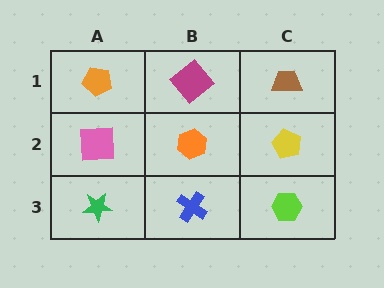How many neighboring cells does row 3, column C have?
2.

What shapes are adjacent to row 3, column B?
An orange hexagon (row 2, column B), a green star (row 3, column A), a lime hexagon (row 3, column C).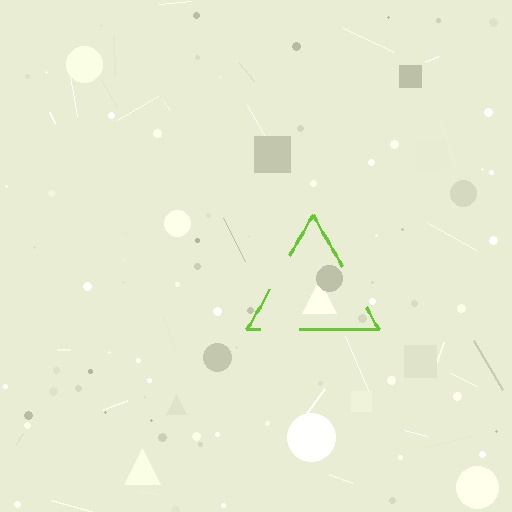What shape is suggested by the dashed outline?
The dashed outline suggests a triangle.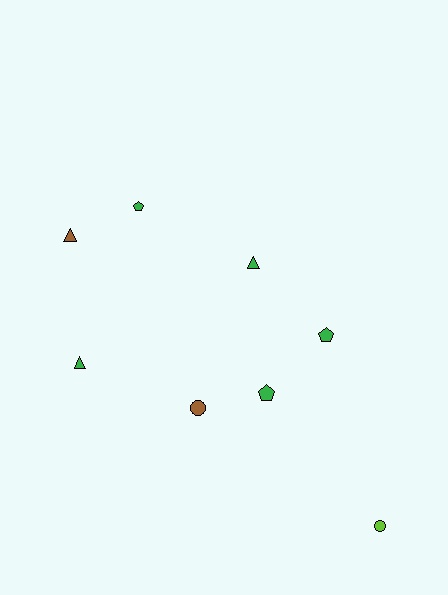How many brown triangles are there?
There is 1 brown triangle.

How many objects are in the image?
There are 8 objects.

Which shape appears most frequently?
Pentagon, with 3 objects.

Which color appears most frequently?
Green, with 5 objects.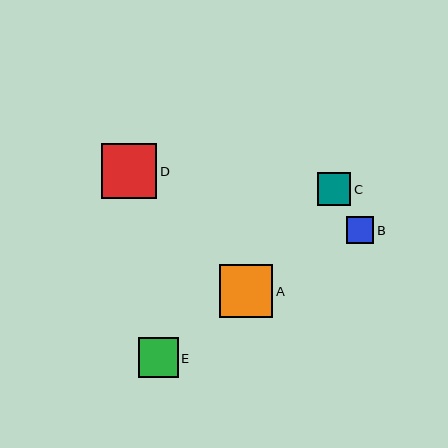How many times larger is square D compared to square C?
Square D is approximately 1.7 times the size of square C.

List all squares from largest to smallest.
From largest to smallest: D, A, E, C, B.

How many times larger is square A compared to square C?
Square A is approximately 1.6 times the size of square C.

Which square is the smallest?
Square B is the smallest with a size of approximately 27 pixels.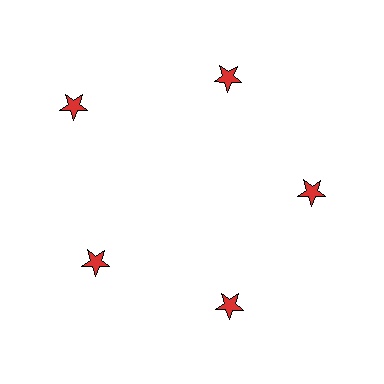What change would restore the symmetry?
The symmetry would be restored by moving it inward, back onto the ring so that all 5 stars sit at equal angles and equal distance from the center.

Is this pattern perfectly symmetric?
No. The 5 red stars are arranged in a ring, but one element near the 10 o'clock position is pushed outward from the center, breaking the 5-fold rotational symmetry.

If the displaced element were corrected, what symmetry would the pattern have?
It would have 5-fold rotational symmetry — the pattern would map onto itself every 72 degrees.